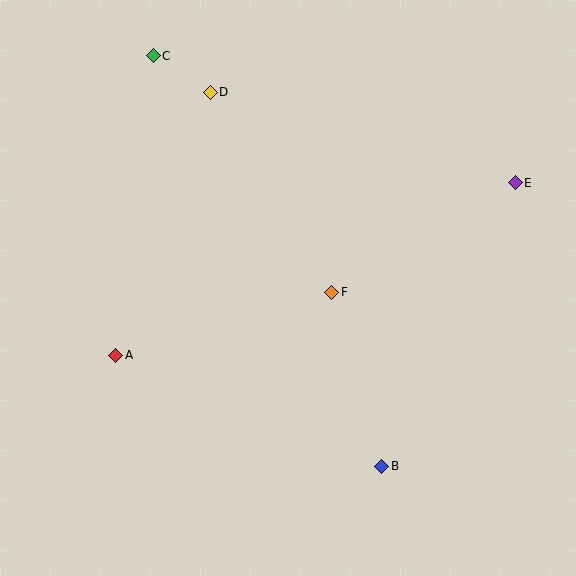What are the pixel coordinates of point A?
Point A is at (116, 355).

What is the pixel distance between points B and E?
The distance between B and E is 313 pixels.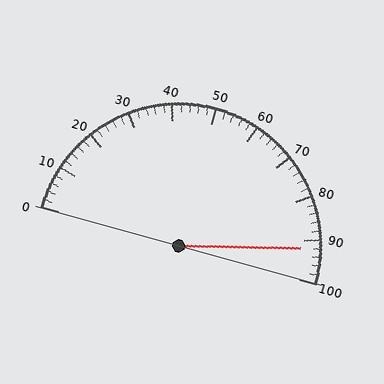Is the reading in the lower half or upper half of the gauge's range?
The reading is in the upper half of the range (0 to 100).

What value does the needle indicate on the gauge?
The needle indicates approximately 92.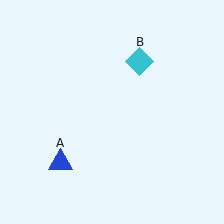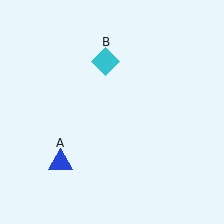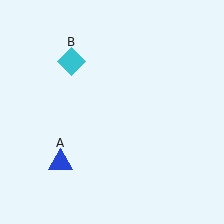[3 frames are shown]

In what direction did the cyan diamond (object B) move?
The cyan diamond (object B) moved left.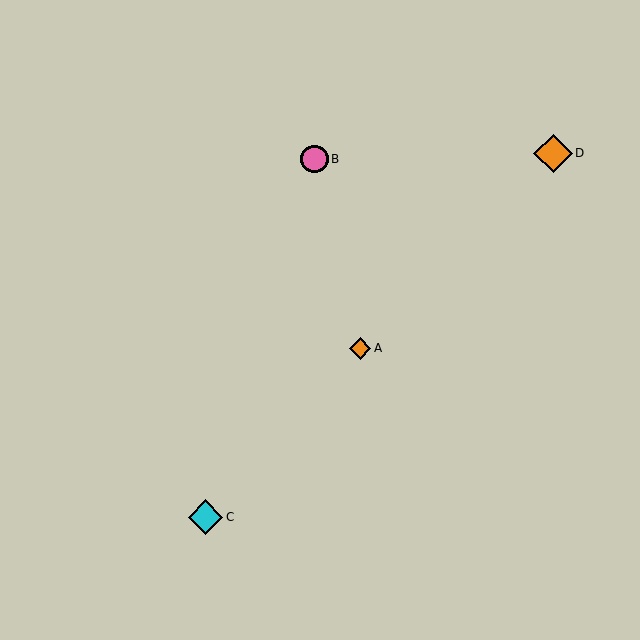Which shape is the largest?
The orange diamond (labeled D) is the largest.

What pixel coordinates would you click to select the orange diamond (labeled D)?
Click at (553, 153) to select the orange diamond D.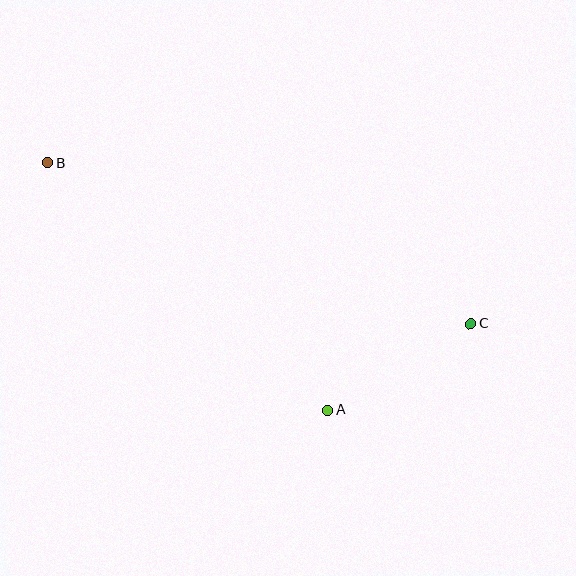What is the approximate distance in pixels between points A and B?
The distance between A and B is approximately 373 pixels.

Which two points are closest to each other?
Points A and C are closest to each other.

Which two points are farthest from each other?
Points B and C are farthest from each other.